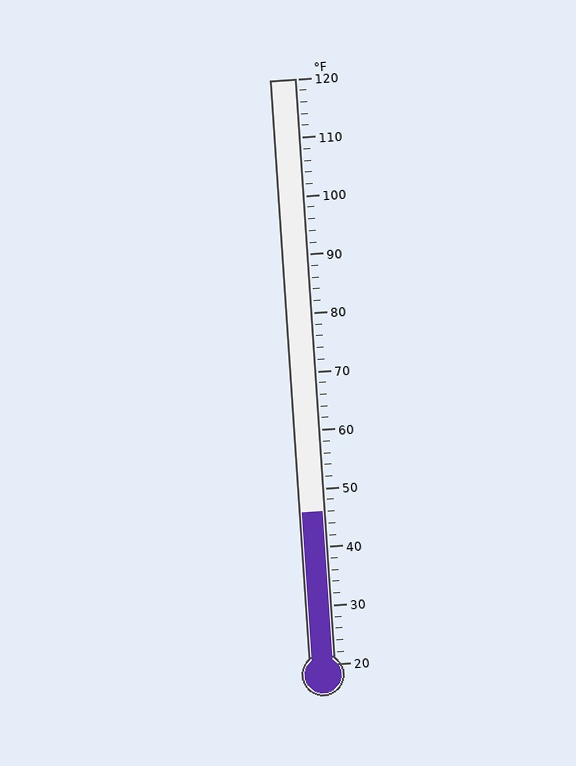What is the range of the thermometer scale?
The thermometer scale ranges from 20°F to 120°F.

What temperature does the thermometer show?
The thermometer shows approximately 46°F.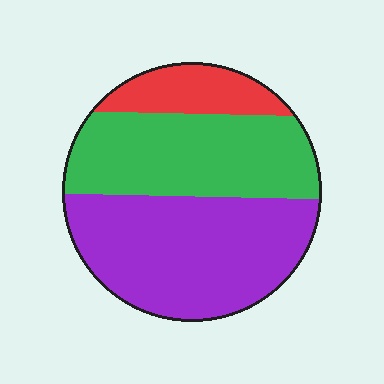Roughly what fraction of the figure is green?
Green takes up about three eighths (3/8) of the figure.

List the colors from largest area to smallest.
From largest to smallest: purple, green, red.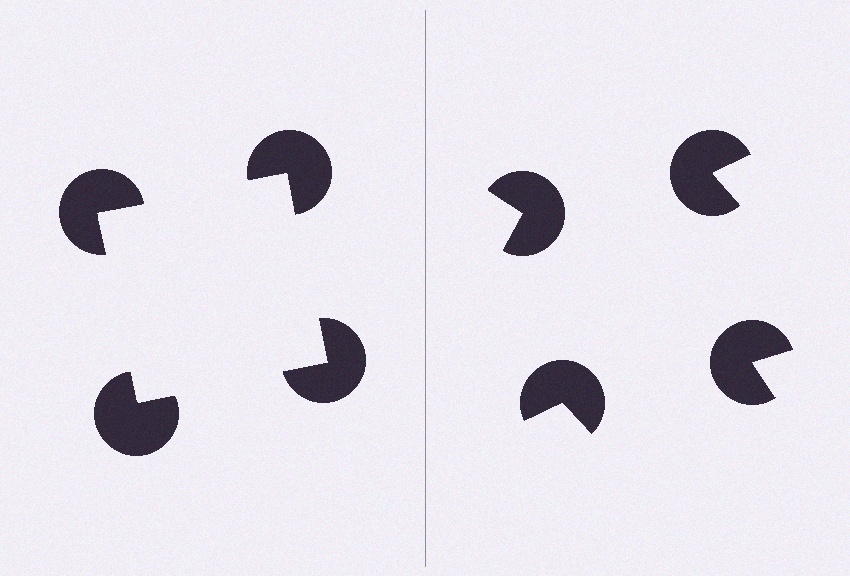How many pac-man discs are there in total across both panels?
8 — 4 on each side.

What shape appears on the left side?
An illusory square.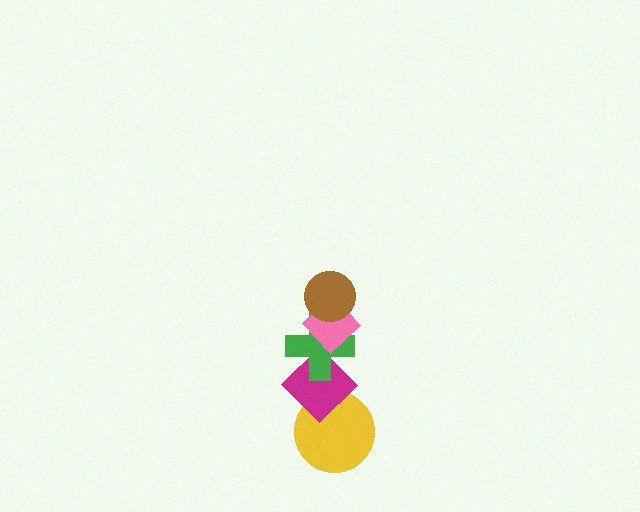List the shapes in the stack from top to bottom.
From top to bottom: the brown circle, the pink diamond, the green cross, the magenta diamond, the yellow circle.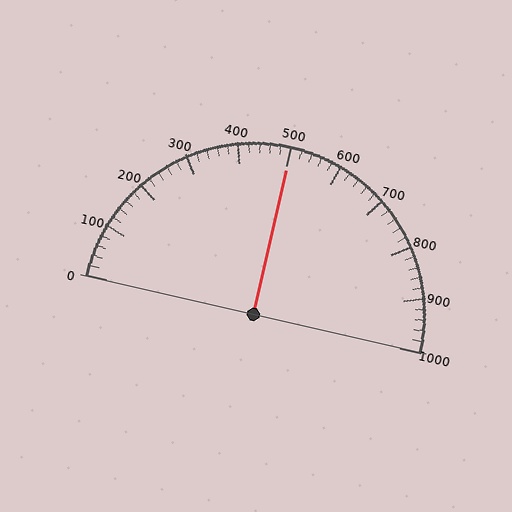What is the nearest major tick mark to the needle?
The nearest major tick mark is 500.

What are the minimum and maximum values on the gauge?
The gauge ranges from 0 to 1000.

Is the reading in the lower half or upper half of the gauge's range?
The reading is in the upper half of the range (0 to 1000).